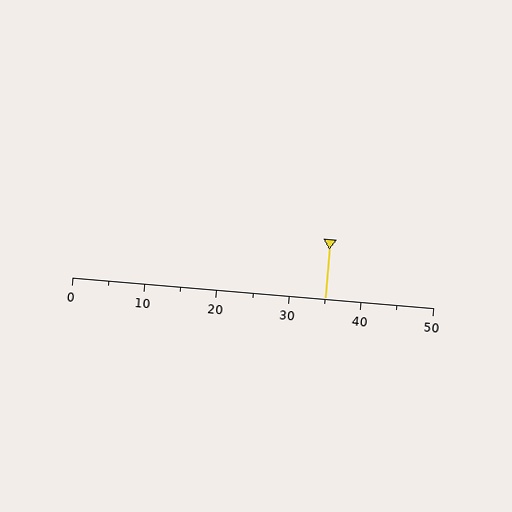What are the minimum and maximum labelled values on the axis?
The axis runs from 0 to 50.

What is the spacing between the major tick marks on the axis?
The major ticks are spaced 10 apart.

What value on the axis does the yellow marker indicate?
The marker indicates approximately 35.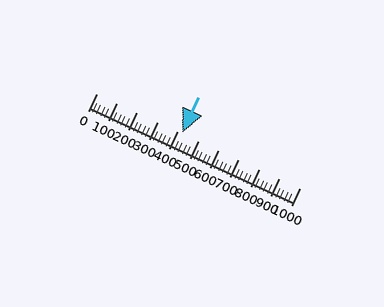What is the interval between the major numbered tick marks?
The major tick marks are spaced 100 units apart.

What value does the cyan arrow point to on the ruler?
The cyan arrow points to approximately 420.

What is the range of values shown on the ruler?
The ruler shows values from 0 to 1000.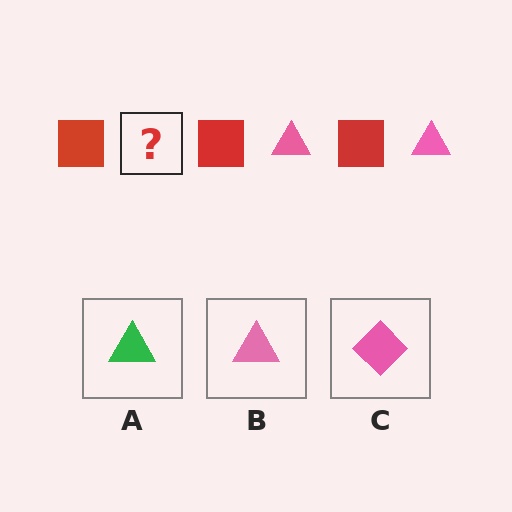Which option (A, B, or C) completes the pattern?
B.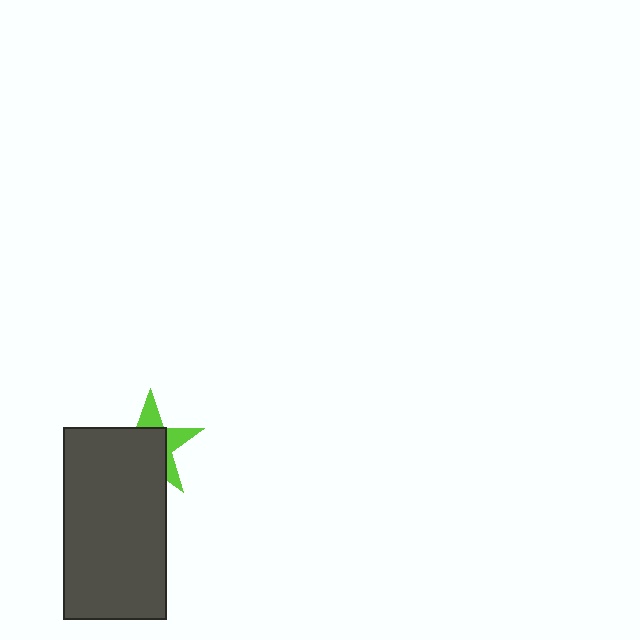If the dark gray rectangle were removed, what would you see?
You would see the complete lime star.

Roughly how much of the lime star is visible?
A small part of it is visible (roughly 36%).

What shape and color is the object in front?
The object in front is a dark gray rectangle.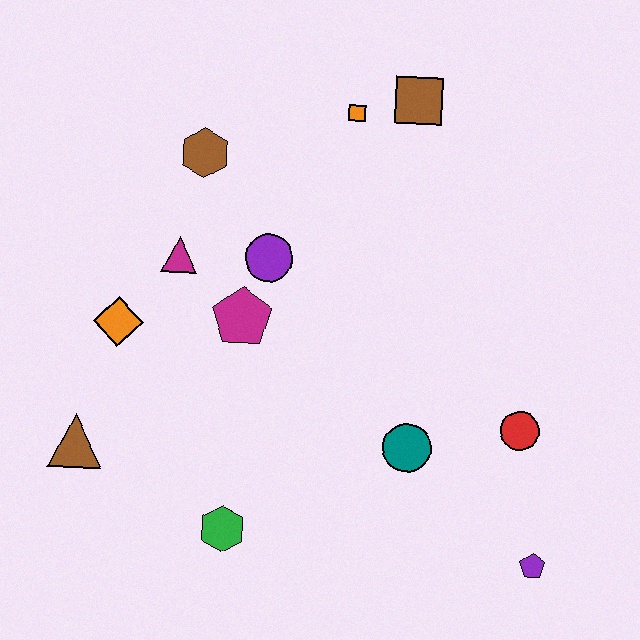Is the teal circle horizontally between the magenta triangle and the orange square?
No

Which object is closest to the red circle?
The teal circle is closest to the red circle.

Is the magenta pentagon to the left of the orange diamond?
No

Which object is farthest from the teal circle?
The brown hexagon is farthest from the teal circle.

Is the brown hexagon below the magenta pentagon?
No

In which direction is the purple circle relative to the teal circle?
The purple circle is above the teal circle.